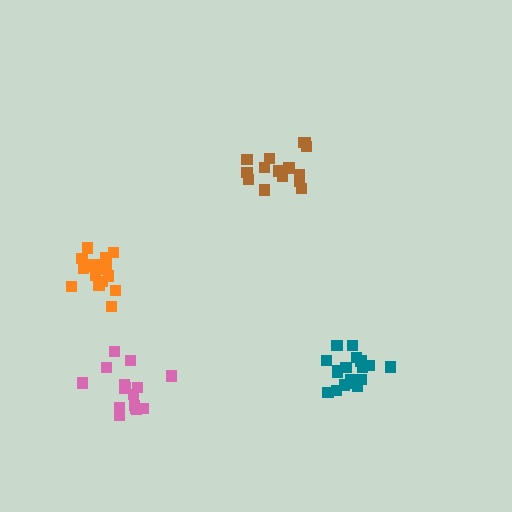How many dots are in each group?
Group 1: 15 dots, Group 2: 18 dots, Group 3: 18 dots, Group 4: 15 dots (66 total).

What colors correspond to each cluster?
The clusters are colored: brown, teal, orange, pink.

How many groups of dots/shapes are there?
There are 4 groups.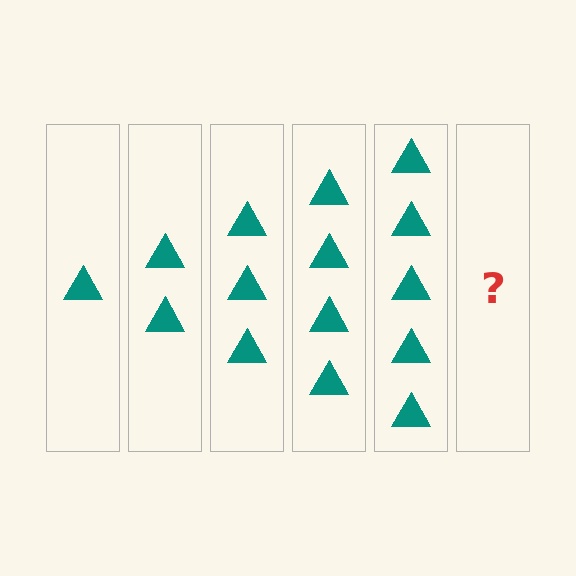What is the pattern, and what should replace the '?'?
The pattern is that each step adds one more triangle. The '?' should be 6 triangles.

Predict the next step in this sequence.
The next step is 6 triangles.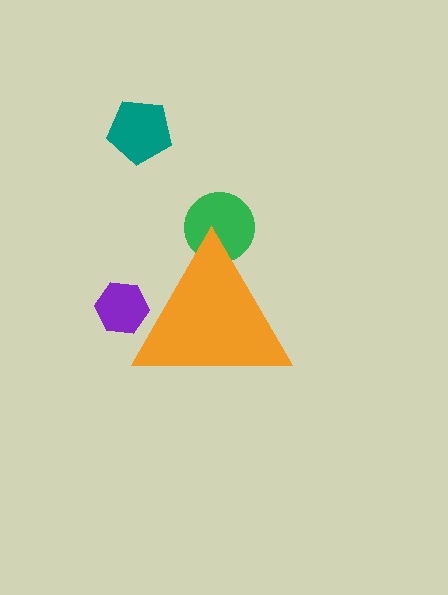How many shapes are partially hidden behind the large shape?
2 shapes are partially hidden.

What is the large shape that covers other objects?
An orange triangle.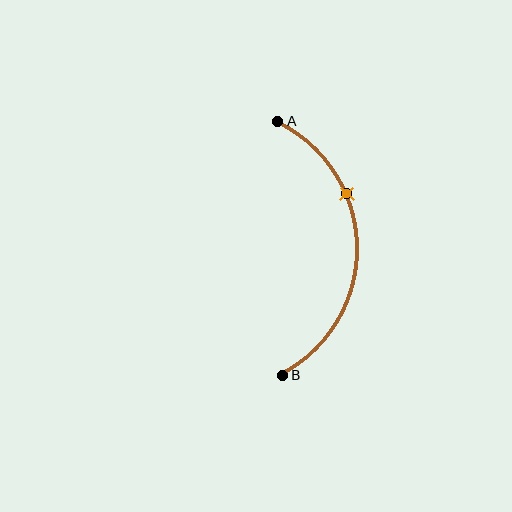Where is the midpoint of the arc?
The arc midpoint is the point on the curve farthest from the straight line joining A and B. It sits to the right of that line.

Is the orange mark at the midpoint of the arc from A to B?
No. The orange mark lies on the arc but is closer to endpoint A. The arc midpoint would be at the point on the curve equidistant along the arc from both A and B.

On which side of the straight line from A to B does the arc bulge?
The arc bulges to the right of the straight line connecting A and B.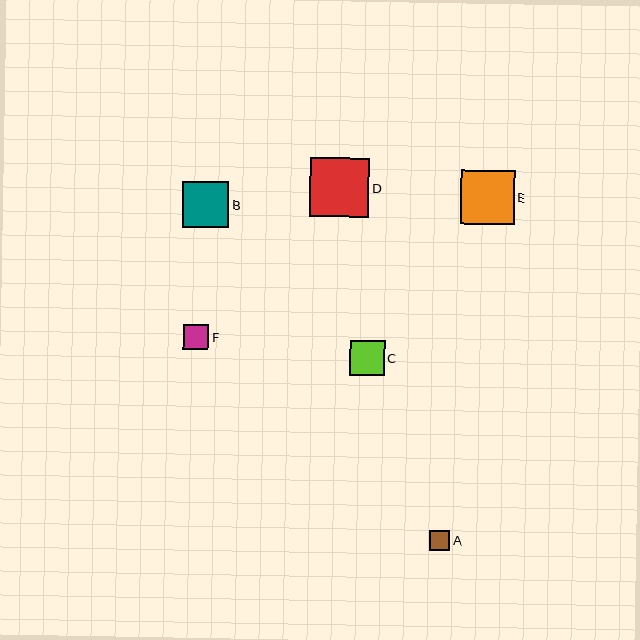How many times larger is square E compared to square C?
Square E is approximately 1.5 times the size of square C.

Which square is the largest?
Square D is the largest with a size of approximately 60 pixels.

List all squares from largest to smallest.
From largest to smallest: D, E, B, C, F, A.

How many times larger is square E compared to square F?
Square E is approximately 2.1 times the size of square F.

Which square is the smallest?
Square A is the smallest with a size of approximately 20 pixels.